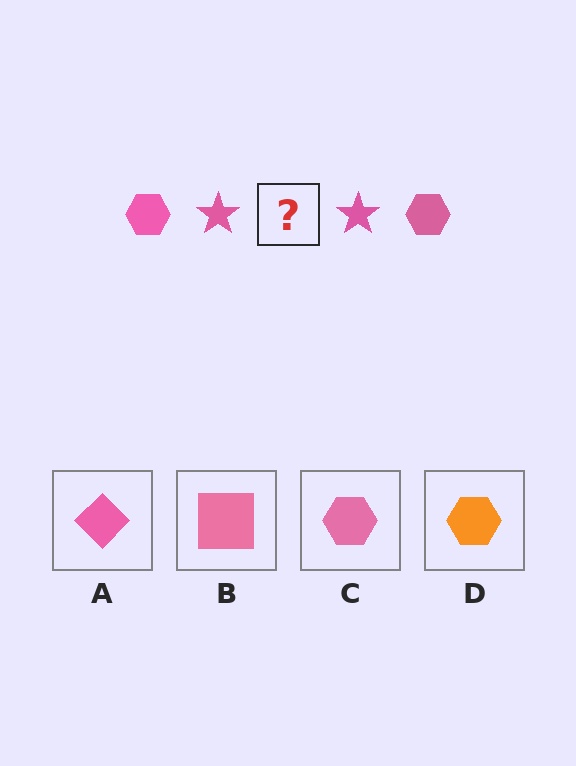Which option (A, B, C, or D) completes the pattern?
C.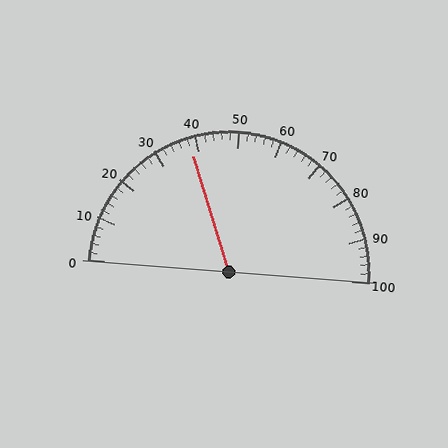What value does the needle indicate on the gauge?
The needle indicates approximately 38.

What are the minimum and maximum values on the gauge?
The gauge ranges from 0 to 100.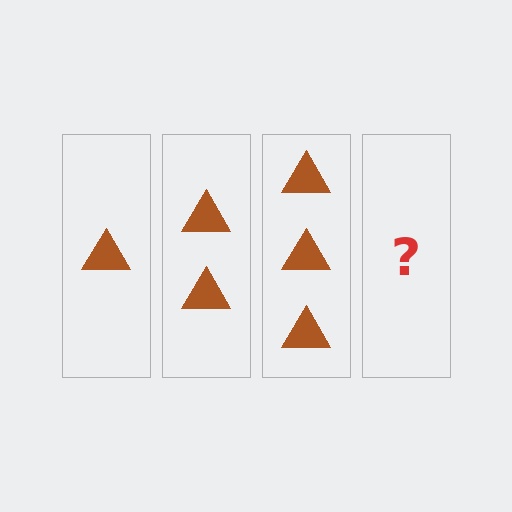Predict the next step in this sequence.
The next step is 4 triangles.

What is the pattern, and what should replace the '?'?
The pattern is that each step adds one more triangle. The '?' should be 4 triangles.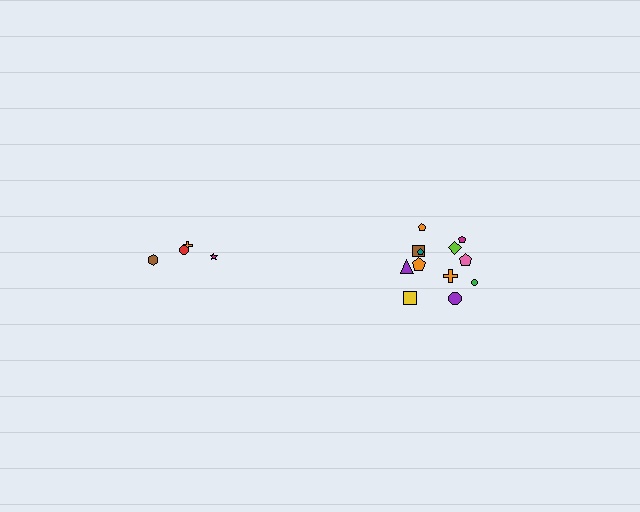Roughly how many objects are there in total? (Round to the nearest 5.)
Roughly 15 objects in total.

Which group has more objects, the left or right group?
The right group.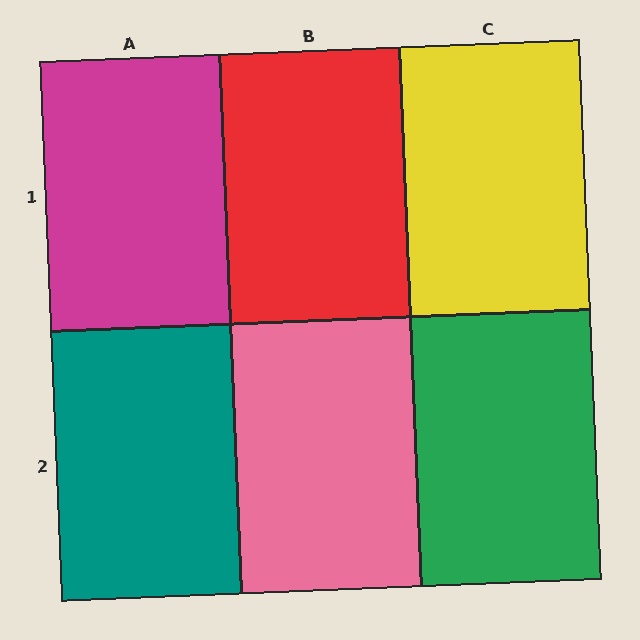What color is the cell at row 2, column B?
Pink.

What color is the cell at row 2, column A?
Teal.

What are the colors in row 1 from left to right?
Magenta, red, yellow.